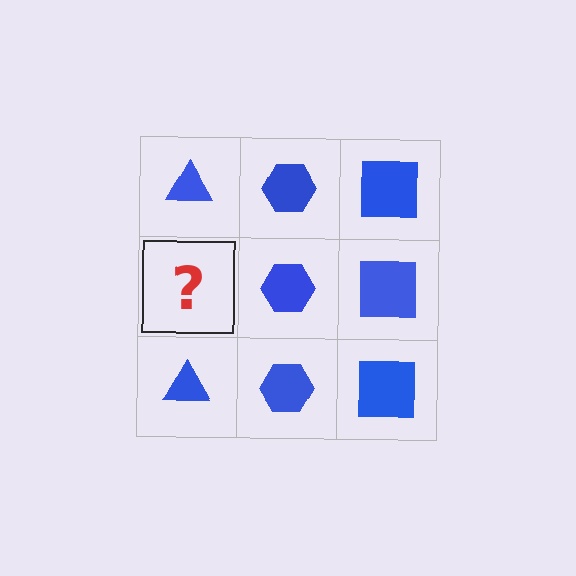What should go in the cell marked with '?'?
The missing cell should contain a blue triangle.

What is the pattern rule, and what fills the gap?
The rule is that each column has a consistent shape. The gap should be filled with a blue triangle.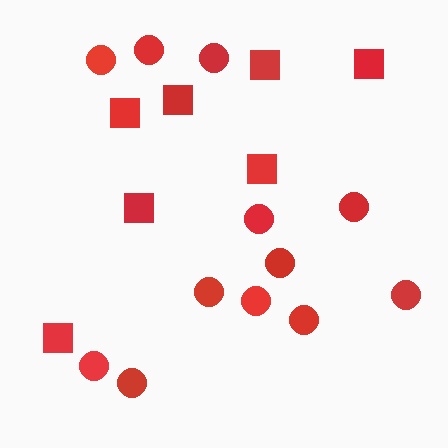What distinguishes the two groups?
There are 2 groups: one group of squares (7) and one group of circles (12).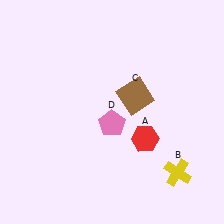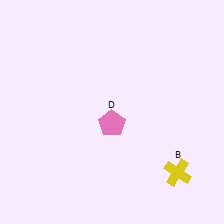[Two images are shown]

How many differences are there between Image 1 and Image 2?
There are 2 differences between the two images.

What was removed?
The red hexagon (A), the brown square (C) were removed in Image 2.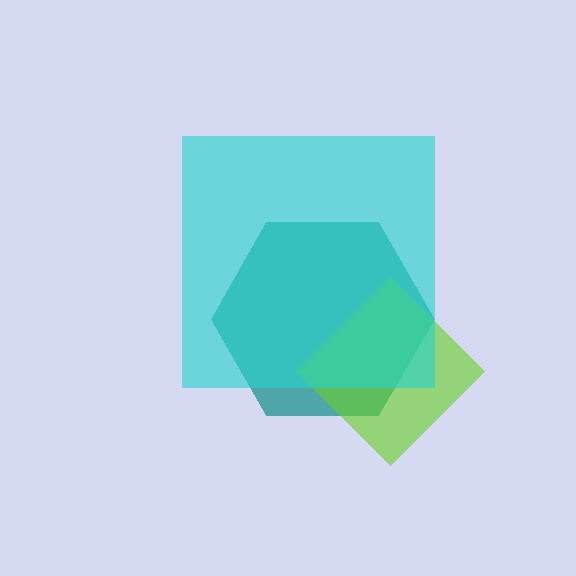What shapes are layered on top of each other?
The layered shapes are: a teal hexagon, a lime diamond, a cyan square.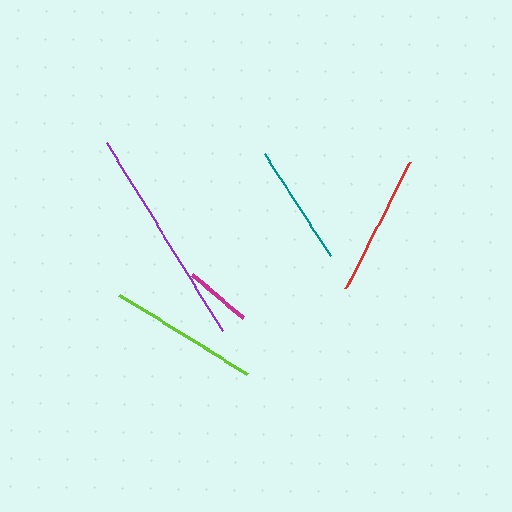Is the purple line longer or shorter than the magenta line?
The purple line is longer than the magenta line.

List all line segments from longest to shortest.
From longest to shortest: purple, lime, red, teal, magenta.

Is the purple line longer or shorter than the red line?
The purple line is longer than the red line.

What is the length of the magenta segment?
The magenta segment is approximately 67 pixels long.